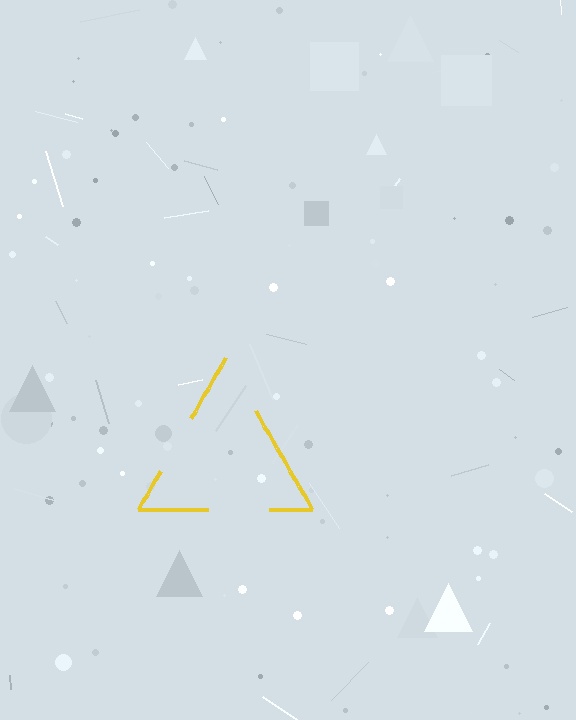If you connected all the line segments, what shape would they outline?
They would outline a triangle.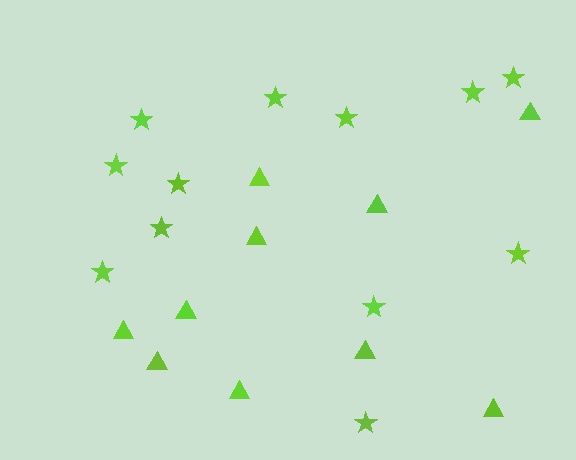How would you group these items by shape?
There are 2 groups: one group of stars (12) and one group of triangles (10).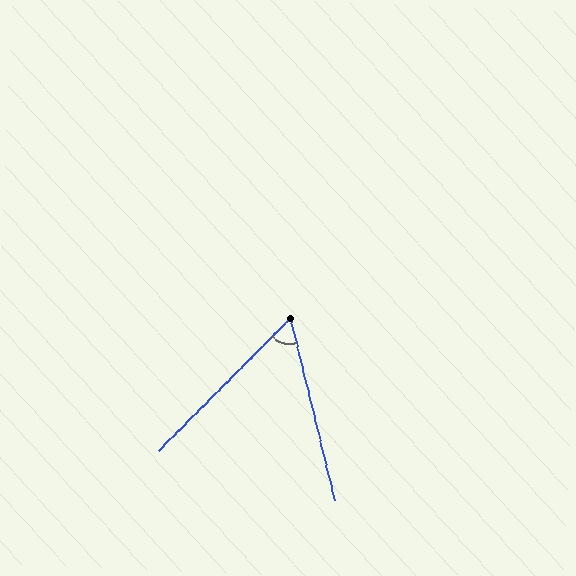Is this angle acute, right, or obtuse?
It is acute.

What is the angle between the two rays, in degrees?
Approximately 59 degrees.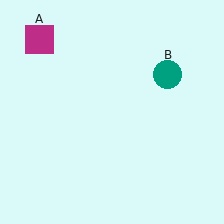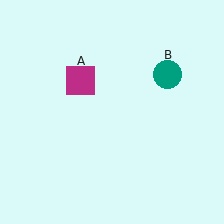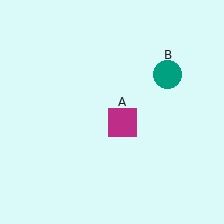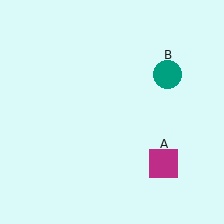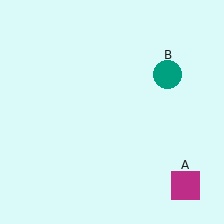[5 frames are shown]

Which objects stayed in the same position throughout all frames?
Teal circle (object B) remained stationary.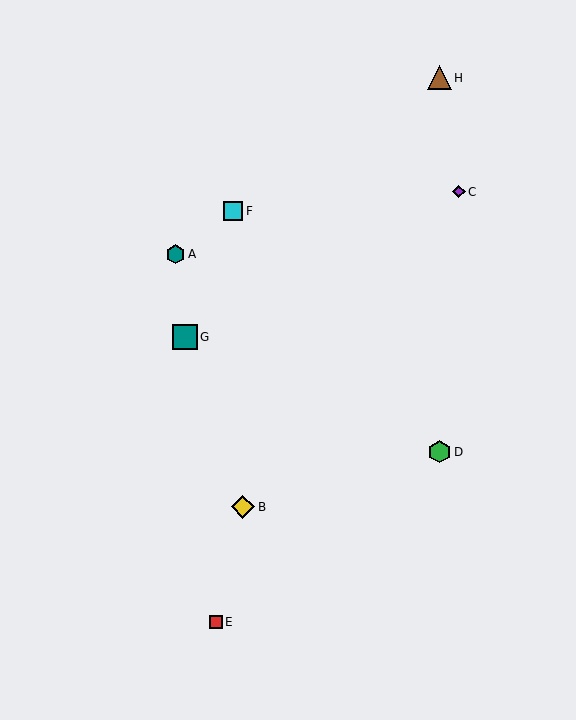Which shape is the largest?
The teal square (labeled G) is the largest.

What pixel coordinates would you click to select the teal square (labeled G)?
Click at (185, 337) to select the teal square G.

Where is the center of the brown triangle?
The center of the brown triangle is at (439, 78).